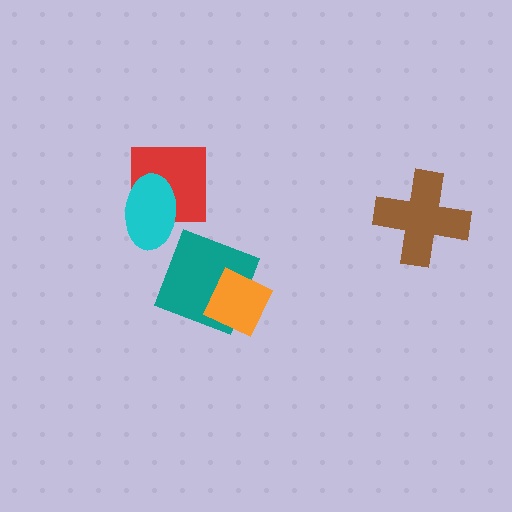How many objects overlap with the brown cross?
0 objects overlap with the brown cross.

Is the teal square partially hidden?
Yes, it is partially covered by another shape.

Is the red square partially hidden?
Yes, it is partially covered by another shape.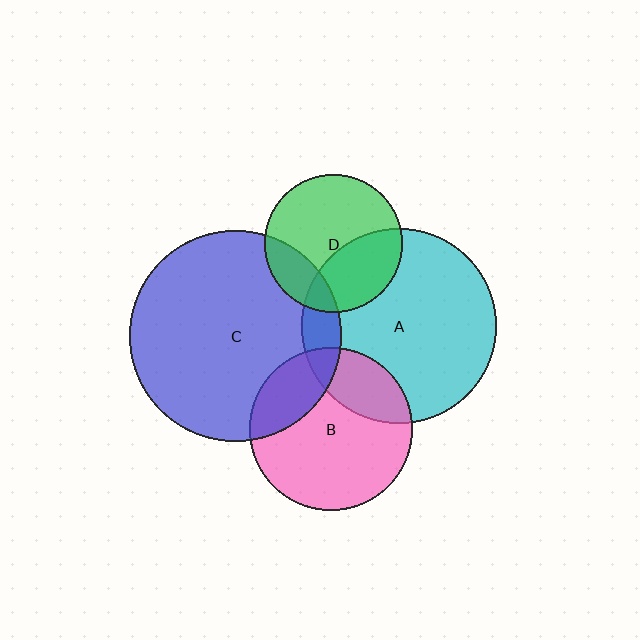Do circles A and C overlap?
Yes.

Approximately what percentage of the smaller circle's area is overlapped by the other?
Approximately 10%.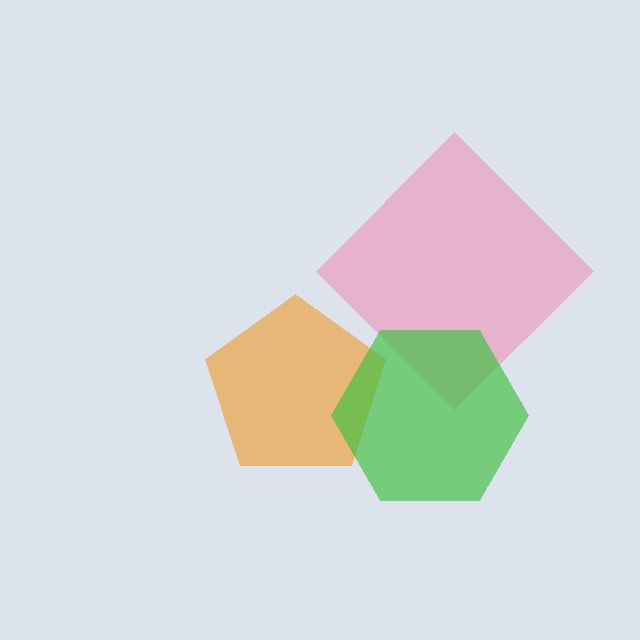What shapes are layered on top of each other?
The layered shapes are: an orange pentagon, a pink diamond, a green hexagon.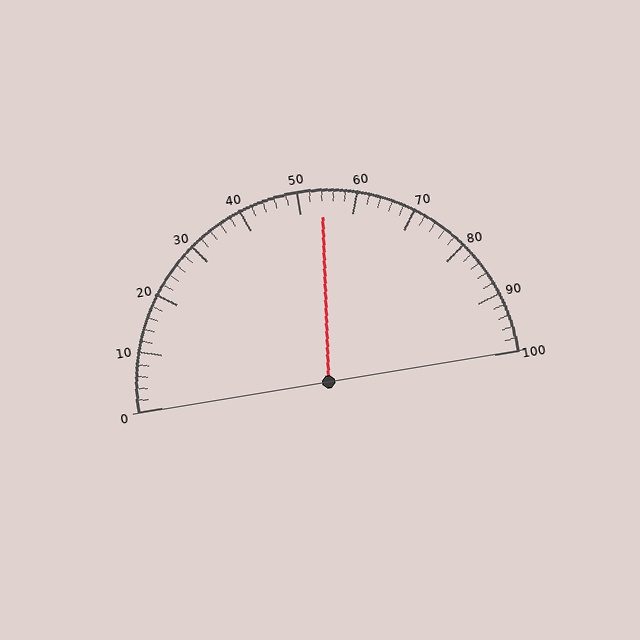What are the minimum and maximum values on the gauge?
The gauge ranges from 0 to 100.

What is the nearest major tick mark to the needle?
The nearest major tick mark is 50.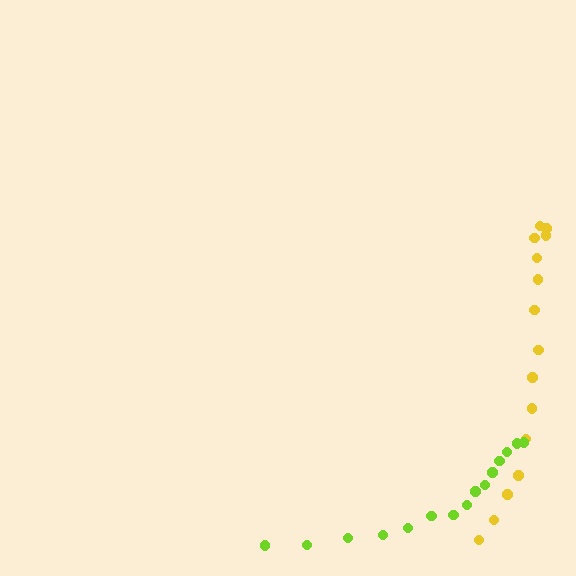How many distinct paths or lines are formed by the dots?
There are 2 distinct paths.